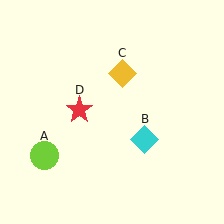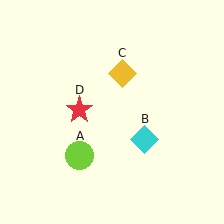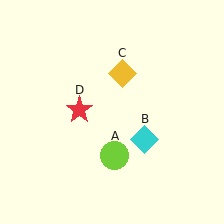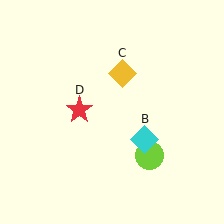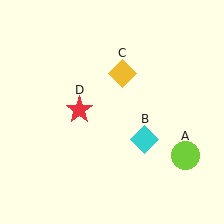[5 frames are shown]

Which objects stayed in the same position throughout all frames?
Cyan diamond (object B) and yellow diamond (object C) and red star (object D) remained stationary.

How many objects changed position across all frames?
1 object changed position: lime circle (object A).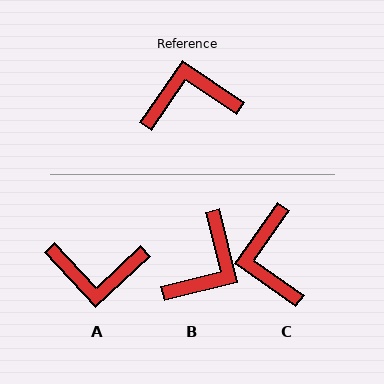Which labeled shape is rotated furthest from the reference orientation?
A, about 167 degrees away.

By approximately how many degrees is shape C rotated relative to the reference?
Approximately 89 degrees counter-clockwise.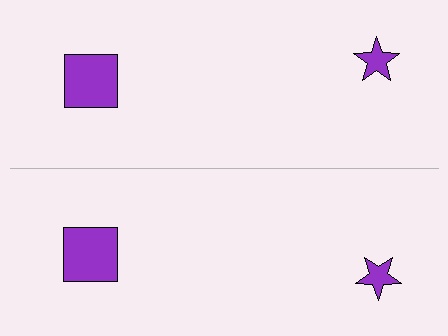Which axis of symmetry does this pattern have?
The pattern has a horizontal axis of symmetry running through the center of the image.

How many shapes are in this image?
There are 4 shapes in this image.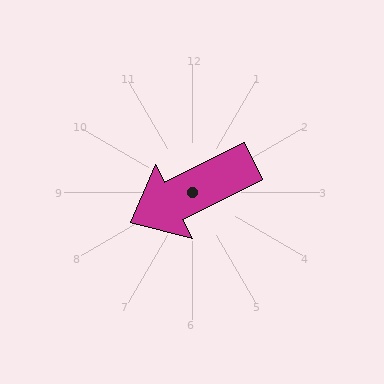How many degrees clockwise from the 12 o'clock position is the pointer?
Approximately 243 degrees.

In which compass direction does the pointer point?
Southwest.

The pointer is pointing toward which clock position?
Roughly 8 o'clock.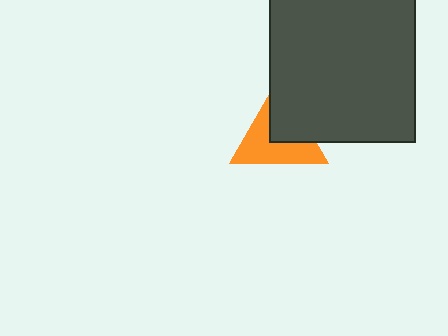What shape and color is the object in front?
The object in front is a dark gray square.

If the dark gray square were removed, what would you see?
You would see the complete orange triangle.